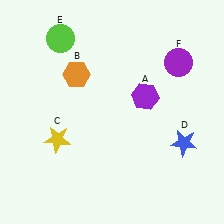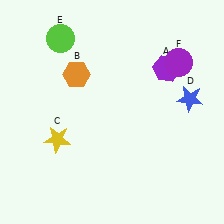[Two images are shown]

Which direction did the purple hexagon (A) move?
The purple hexagon (A) moved up.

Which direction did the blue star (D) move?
The blue star (D) moved up.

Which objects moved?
The objects that moved are: the purple hexagon (A), the blue star (D).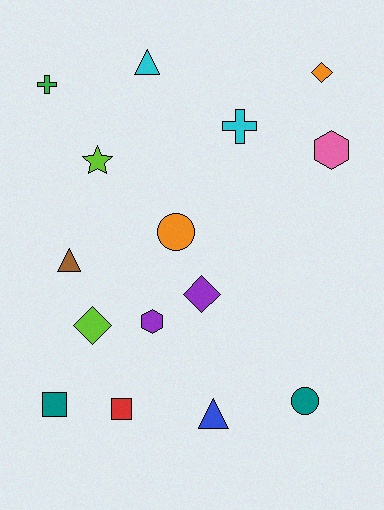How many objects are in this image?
There are 15 objects.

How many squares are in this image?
There are 2 squares.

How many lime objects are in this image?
There are 2 lime objects.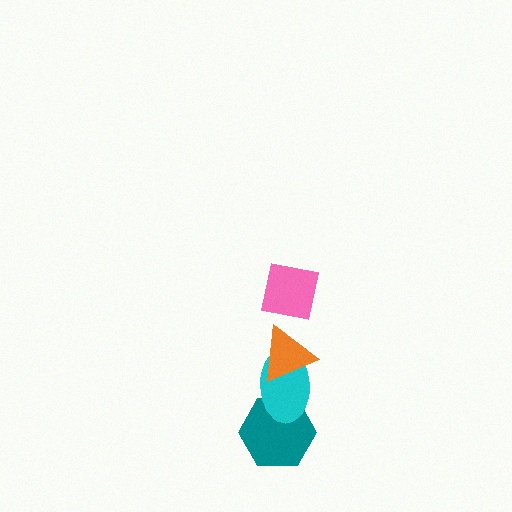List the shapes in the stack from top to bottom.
From top to bottom: the pink square, the orange triangle, the cyan ellipse, the teal hexagon.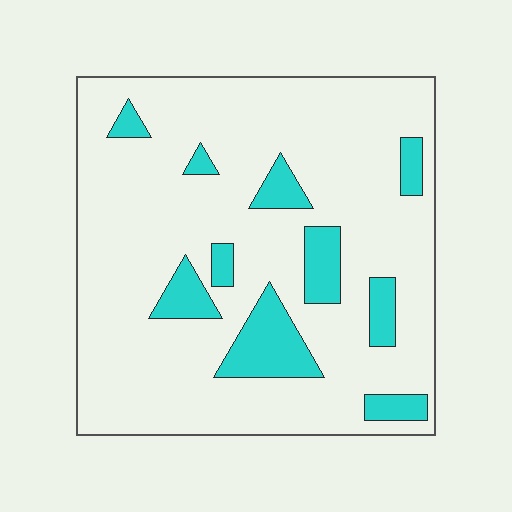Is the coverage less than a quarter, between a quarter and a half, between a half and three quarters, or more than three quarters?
Less than a quarter.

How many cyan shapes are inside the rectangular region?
10.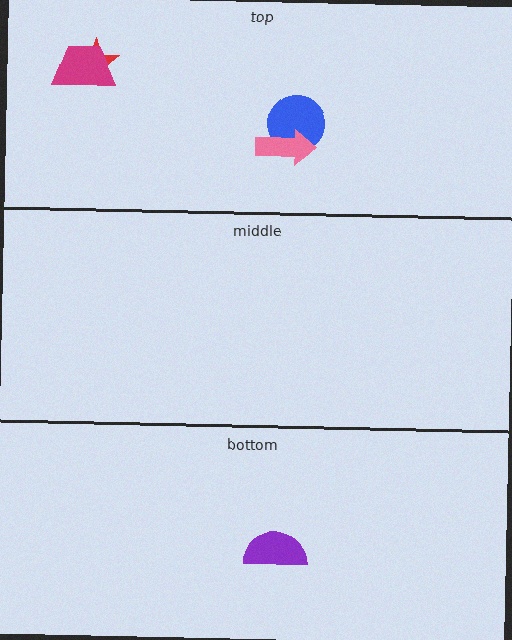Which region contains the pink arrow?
The top region.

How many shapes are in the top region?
4.